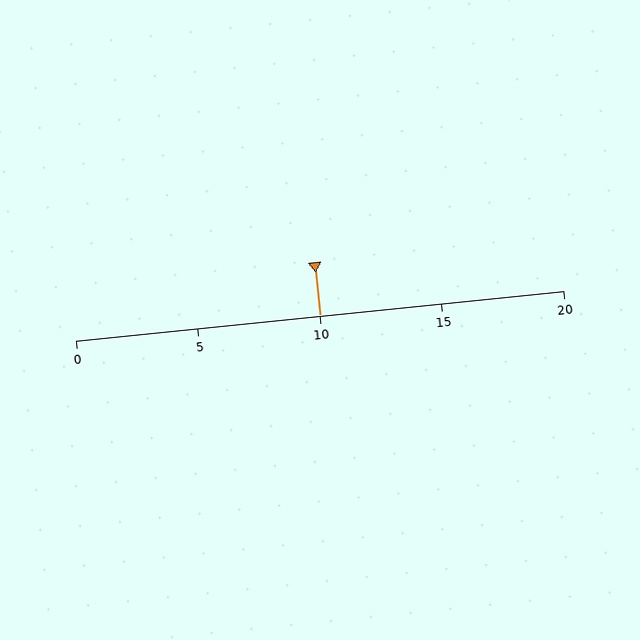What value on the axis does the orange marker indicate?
The marker indicates approximately 10.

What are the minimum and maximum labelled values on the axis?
The axis runs from 0 to 20.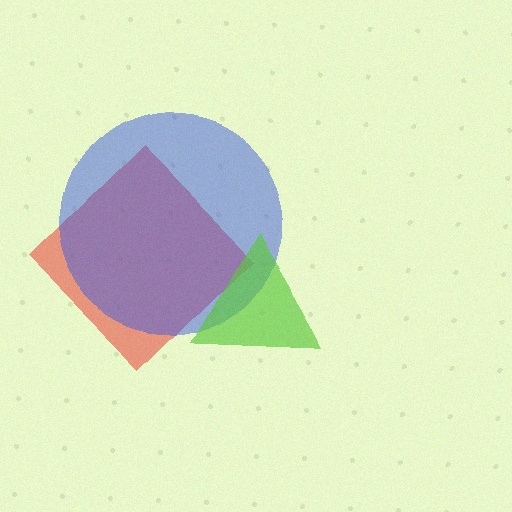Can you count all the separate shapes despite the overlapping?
Yes, there are 3 separate shapes.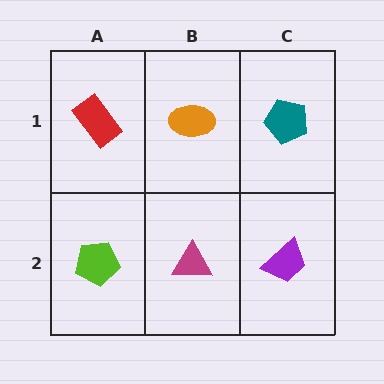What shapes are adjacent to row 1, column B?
A magenta triangle (row 2, column B), a red rectangle (row 1, column A), a teal pentagon (row 1, column C).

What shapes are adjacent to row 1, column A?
A lime pentagon (row 2, column A), an orange ellipse (row 1, column B).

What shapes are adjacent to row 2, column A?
A red rectangle (row 1, column A), a magenta triangle (row 2, column B).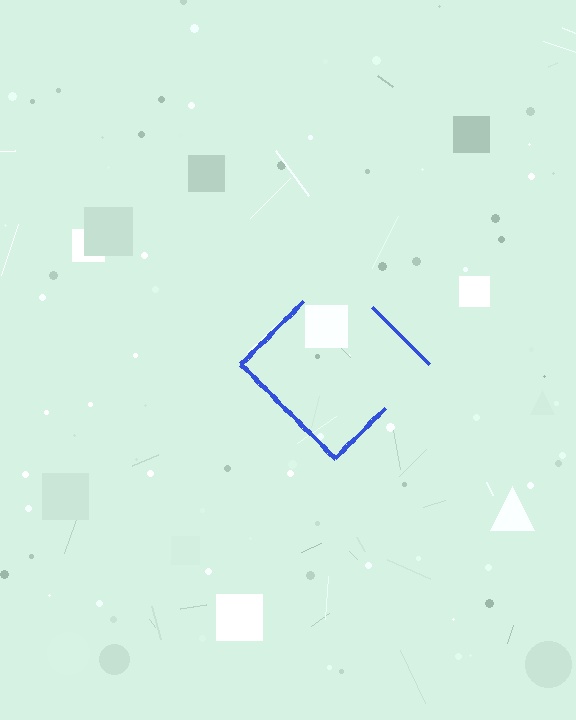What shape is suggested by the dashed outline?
The dashed outline suggests a diamond.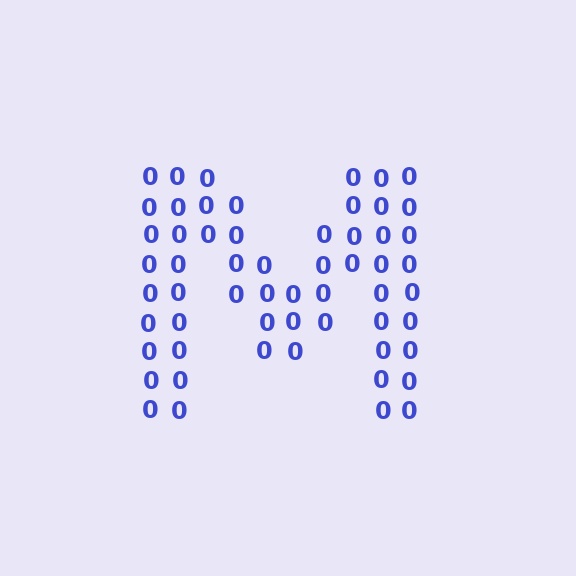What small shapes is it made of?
It is made of small digit 0's.